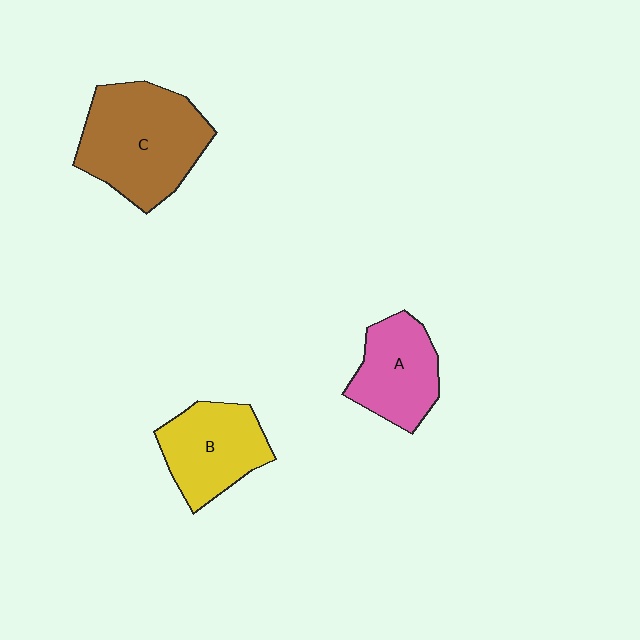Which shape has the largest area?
Shape C (brown).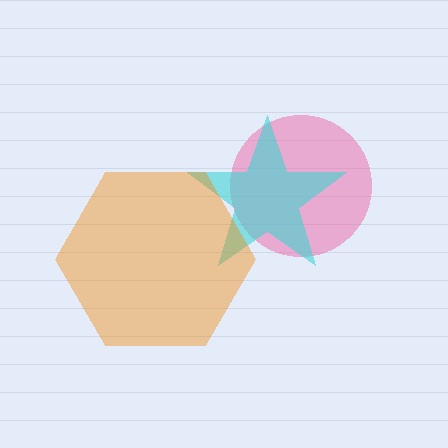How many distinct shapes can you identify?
There are 3 distinct shapes: a pink circle, a cyan star, an orange hexagon.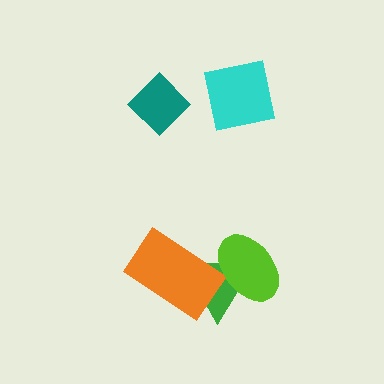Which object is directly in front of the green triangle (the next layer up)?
The orange rectangle is directly in front of the green triangle.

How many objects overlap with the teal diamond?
0 objects overlap with the teal diamond.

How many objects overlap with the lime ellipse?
1 object overlaps with the lime ellipse.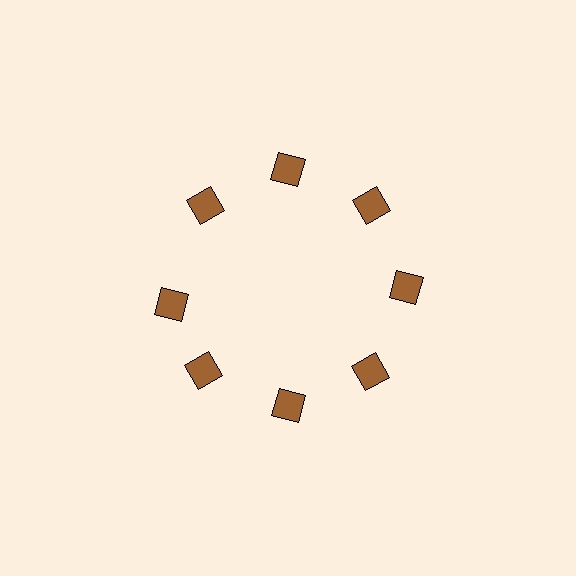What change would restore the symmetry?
The symmetry would be restored by rotating it back into even spacing with its neighbors so that all 8 squares sit at equal angles and equal distance from the center.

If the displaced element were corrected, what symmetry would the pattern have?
It would have 8-fold rotational symmetry — the pattern would map onto itself every 45 degrees.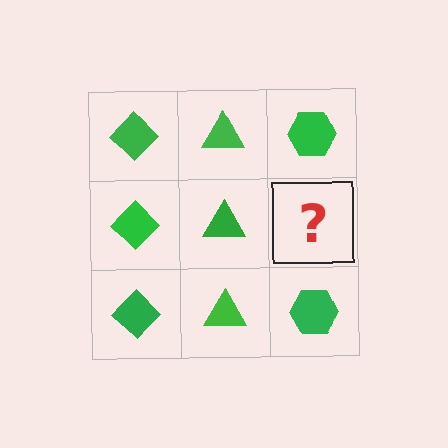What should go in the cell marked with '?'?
The missing cell should contain a green hexagon.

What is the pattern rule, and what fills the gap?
The rule is that each column has a consistent shape. The gap should be filled with a green hexagon.